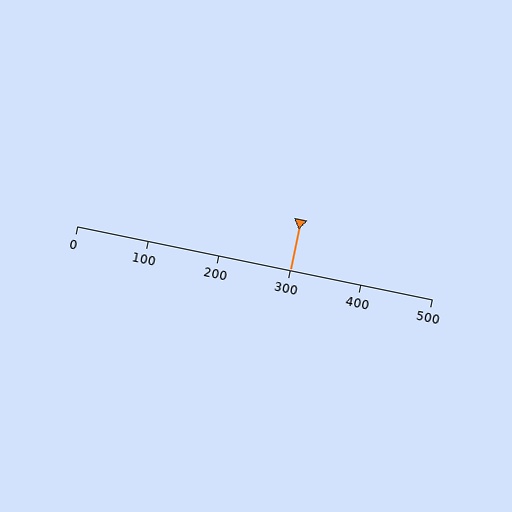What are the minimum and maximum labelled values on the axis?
The axis runs from 0 to 500.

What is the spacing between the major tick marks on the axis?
The major ticks are spaced 100 apart.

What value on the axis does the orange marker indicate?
The marker indicates approximately 300.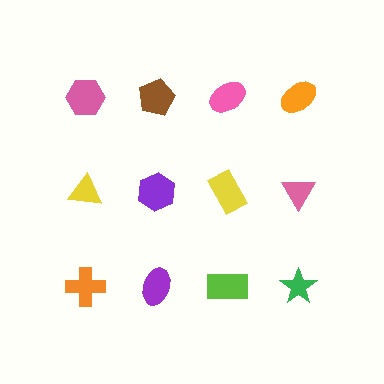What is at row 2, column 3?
A yellow rectangle.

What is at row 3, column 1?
An orange cross.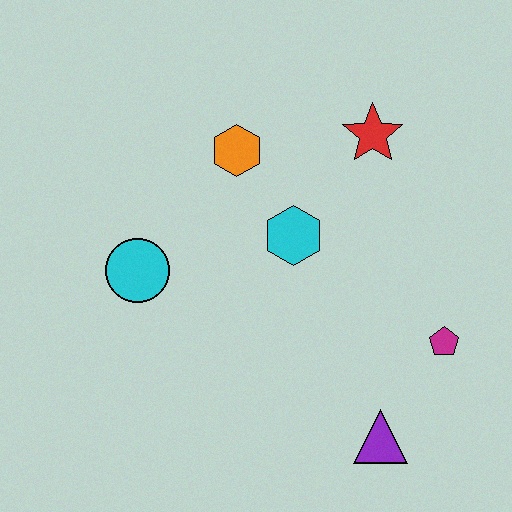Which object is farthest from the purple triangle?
The orange hexagon is farthest from the purple triangle.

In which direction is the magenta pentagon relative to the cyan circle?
The magenta pentagon is to the right of the cyan circle.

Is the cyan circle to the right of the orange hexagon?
No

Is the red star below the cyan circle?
No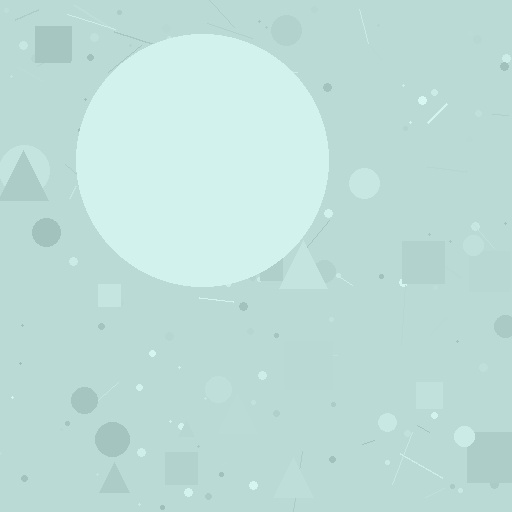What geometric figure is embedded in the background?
A circle is embedded in the background.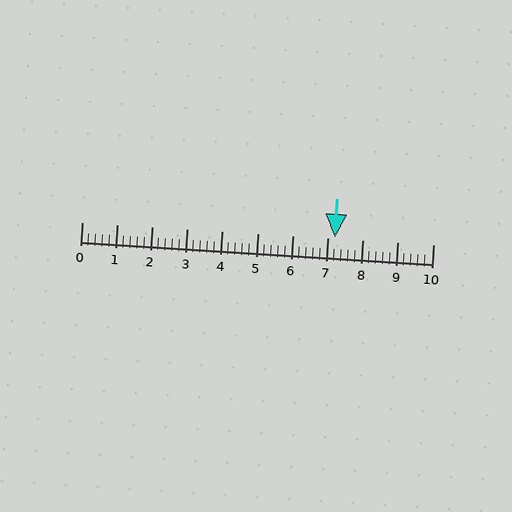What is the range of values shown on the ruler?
The ruler shows values from 0 to 10.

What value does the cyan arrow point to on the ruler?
The cyan arrow points to approximately 7.2.